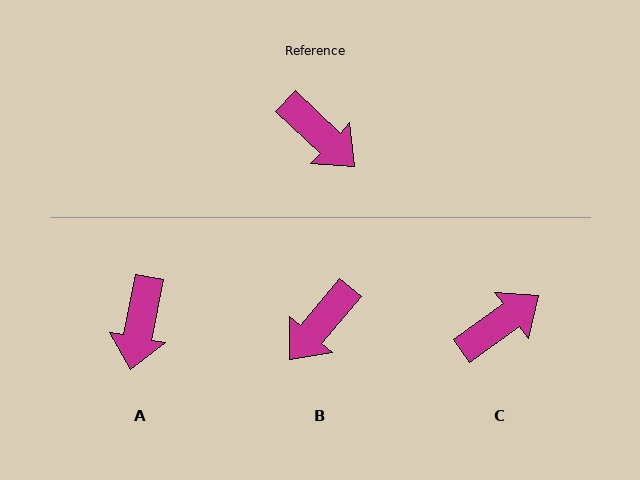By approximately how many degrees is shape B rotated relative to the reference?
Approximately 87 degrees clockwise.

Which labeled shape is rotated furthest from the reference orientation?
B, about 87 degrees away.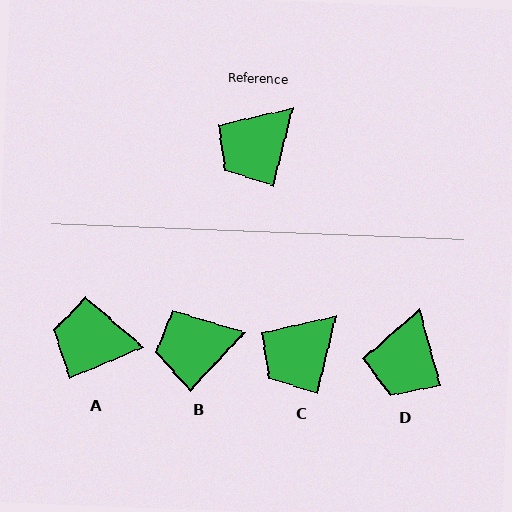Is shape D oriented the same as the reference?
No, it is off by about 29 degrees.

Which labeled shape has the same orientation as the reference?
C.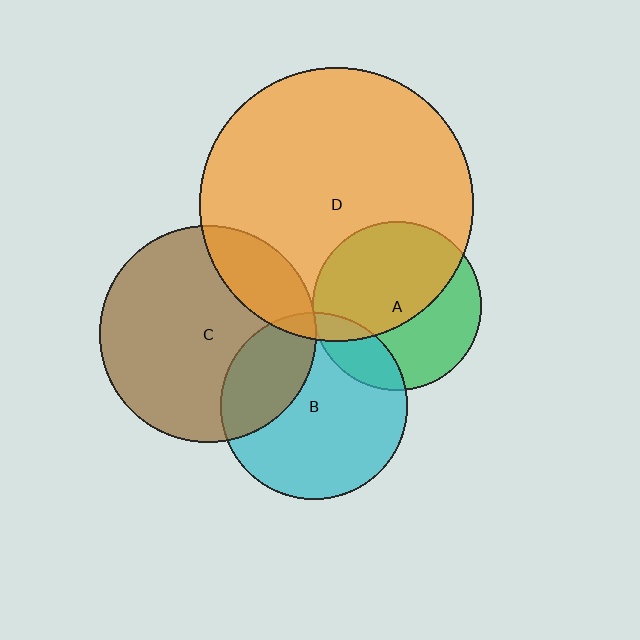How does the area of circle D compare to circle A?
Approximately 2.6 times.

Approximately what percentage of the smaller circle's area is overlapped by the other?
Approximately 5%.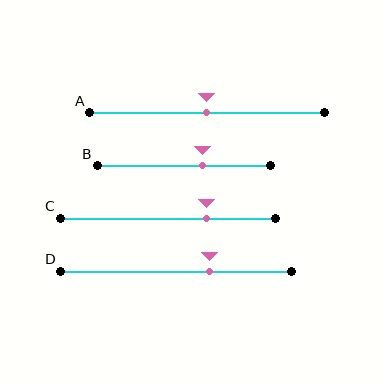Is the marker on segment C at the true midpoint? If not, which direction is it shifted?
No, the marker on segment C is shifted to the right by about 18% of the segment length.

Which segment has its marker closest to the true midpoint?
Segment A has its marker closest to the true midpoint.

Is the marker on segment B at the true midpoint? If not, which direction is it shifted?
No, the marker on segment B is shifted to the right by about 11% of the segment length.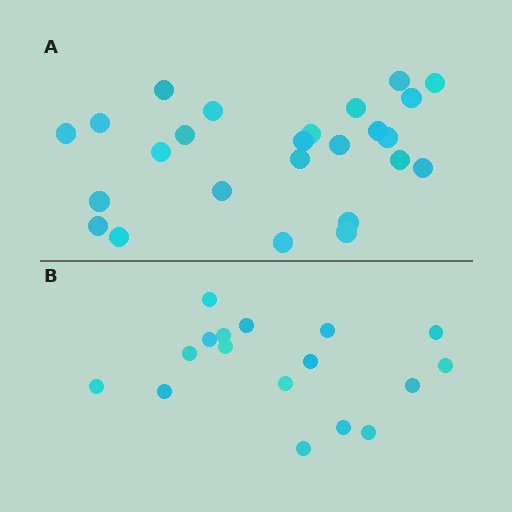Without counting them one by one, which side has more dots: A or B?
Region A (the top region) has more dots.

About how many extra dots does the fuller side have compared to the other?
Region A has roughly 8 or so more dots than region B.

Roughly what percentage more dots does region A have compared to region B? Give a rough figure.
About 45% more.